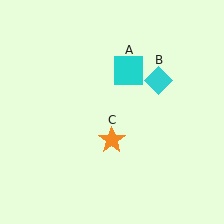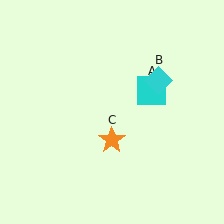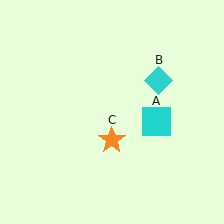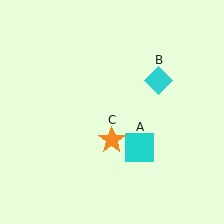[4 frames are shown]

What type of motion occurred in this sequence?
The cyan square (object A) rotated clockwise around the center of the scene.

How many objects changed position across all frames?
1 object changed position: cyan square (object A).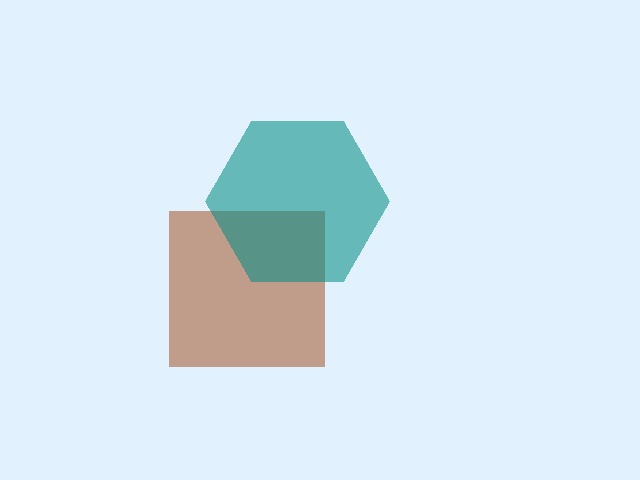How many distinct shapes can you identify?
There are 2 distinct shapes: a brown square, a teal hexagon.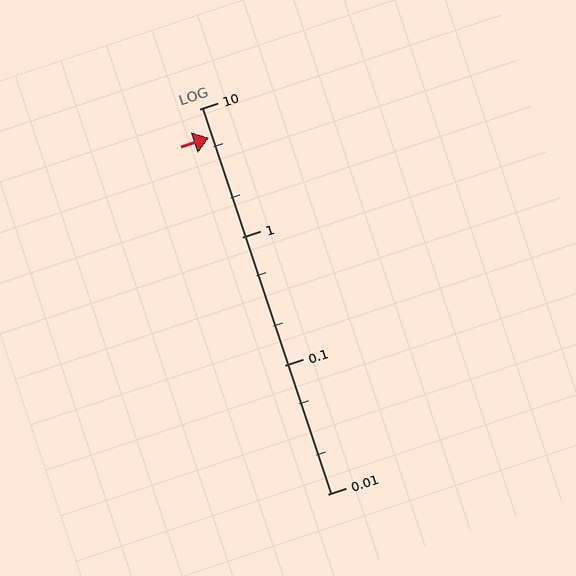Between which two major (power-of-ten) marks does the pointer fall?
The pointer is between 1 and 10.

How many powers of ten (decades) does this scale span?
The scale spans 3 decades, from 0.01 to 10.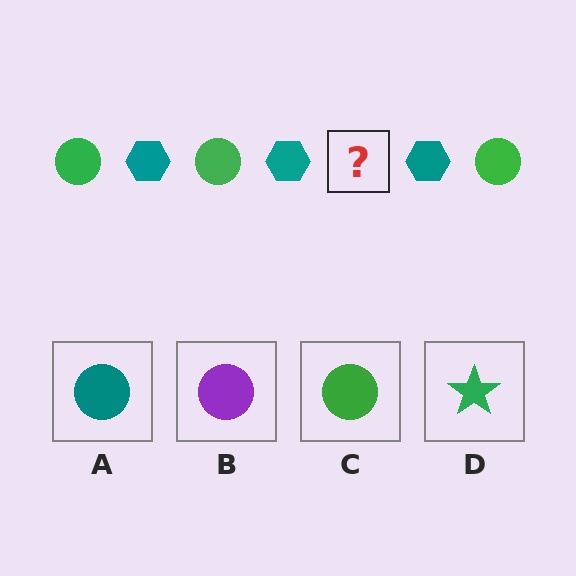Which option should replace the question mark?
Option C.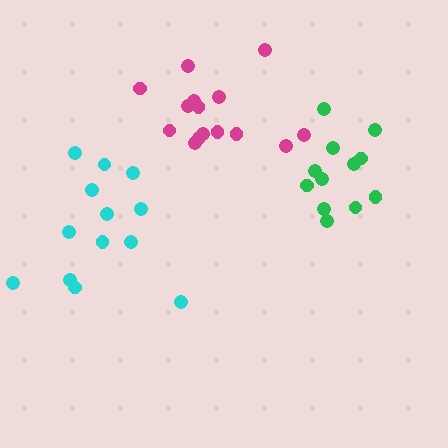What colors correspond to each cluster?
The clusters are colored: magenta, cyan, green.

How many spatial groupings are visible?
There are 3 spatial groupings.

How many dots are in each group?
Group 1: 15 dots, Group 2: 13 dots, Group 3: 12 dots (40 total).